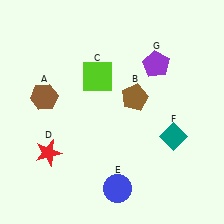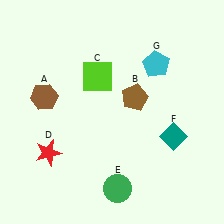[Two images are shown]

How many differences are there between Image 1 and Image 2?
There are 2 differences between the two images.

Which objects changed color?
E changed from blue to green. G changed from purple to cyan.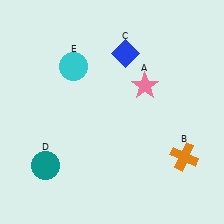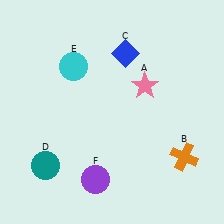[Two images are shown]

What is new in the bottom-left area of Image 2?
A purple circle (F) was added in the bottom-left area of Image 2.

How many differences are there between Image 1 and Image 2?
There is 1 difference between the two images.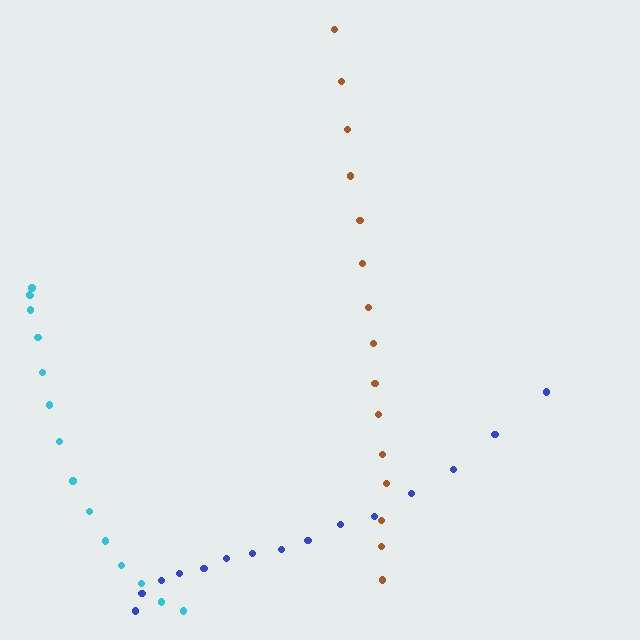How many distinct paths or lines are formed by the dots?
There are 3 distinct paths.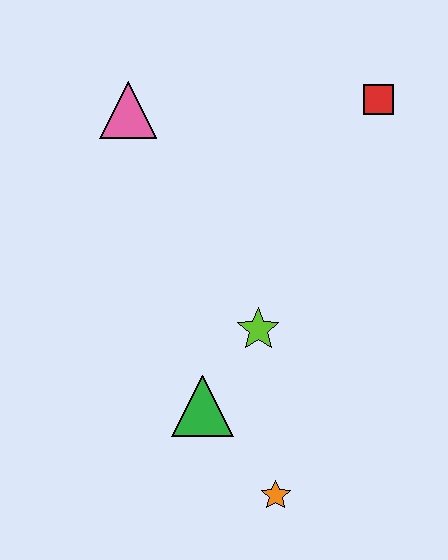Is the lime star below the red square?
Yes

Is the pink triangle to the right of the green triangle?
No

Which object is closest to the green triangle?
The lime star is closest to the green triangle.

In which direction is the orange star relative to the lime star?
The orange star is below the lime star.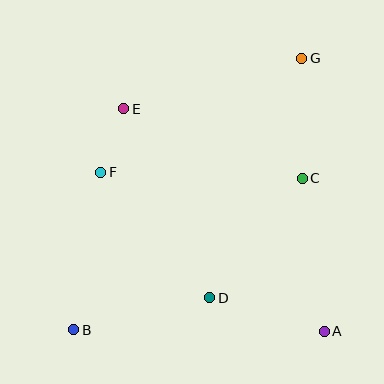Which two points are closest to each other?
Points E and F are closest to each other.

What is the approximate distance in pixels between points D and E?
The distance between D and E is approximately 207 pixels.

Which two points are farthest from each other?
Points B and G are farthest from each other.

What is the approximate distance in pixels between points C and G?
The distance between C and G is approximately 120 pixels.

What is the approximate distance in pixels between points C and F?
The distance between C and F is approximately 202 pixels.